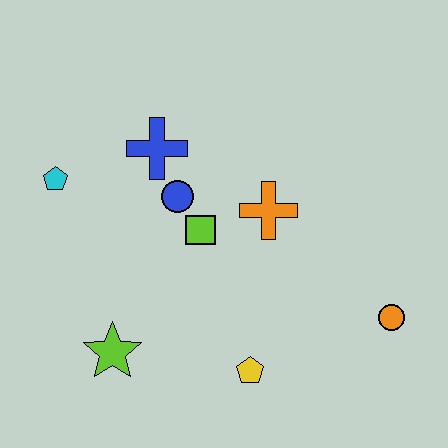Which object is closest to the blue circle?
The lime square is closest to the blue circle.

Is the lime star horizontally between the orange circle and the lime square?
No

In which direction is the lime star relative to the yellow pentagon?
The lime star is to the left of the yellow pentagon.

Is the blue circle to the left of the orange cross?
Yes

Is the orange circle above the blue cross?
No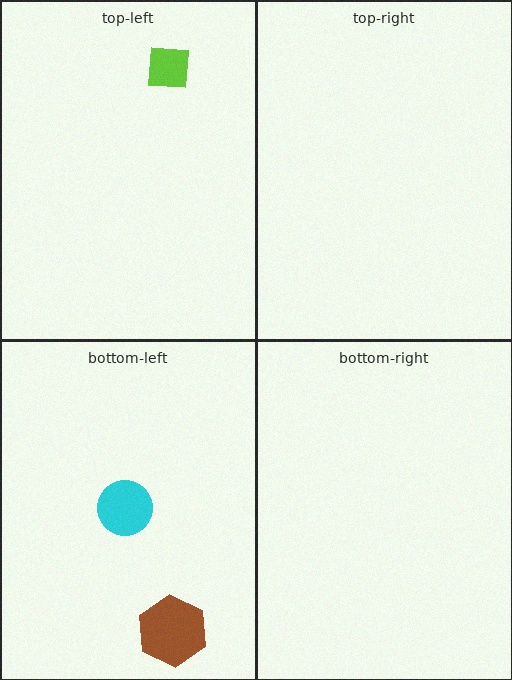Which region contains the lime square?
The top-left region.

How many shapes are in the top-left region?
1.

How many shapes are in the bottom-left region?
2.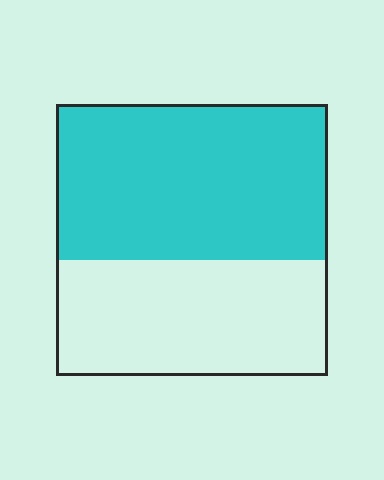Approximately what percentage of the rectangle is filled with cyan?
Approximately 55%.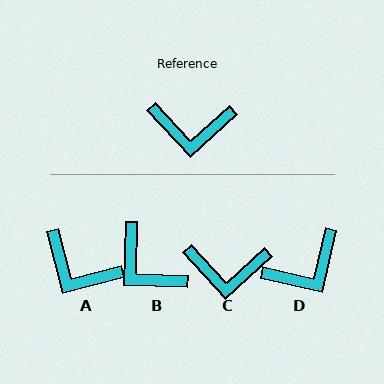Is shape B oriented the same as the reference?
No, it is off by about 44 degrees.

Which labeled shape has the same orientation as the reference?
C.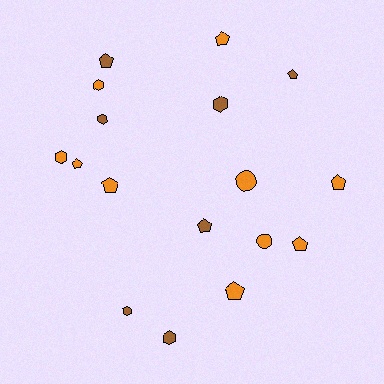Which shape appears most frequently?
Pentagon, with 9 objects.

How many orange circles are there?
There are 2 orange circles.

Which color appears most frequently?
Orange, with 10 objects.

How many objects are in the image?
There are 17 objects.